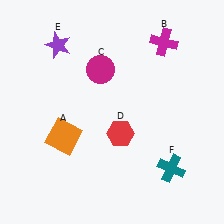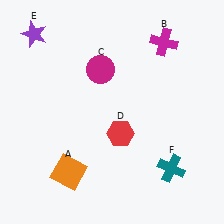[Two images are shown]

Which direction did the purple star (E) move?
The purple star (E) moved left.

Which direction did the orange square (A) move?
The orange square (A) moved down.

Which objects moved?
The objects that moved are: the orange square (A), the purple star (E).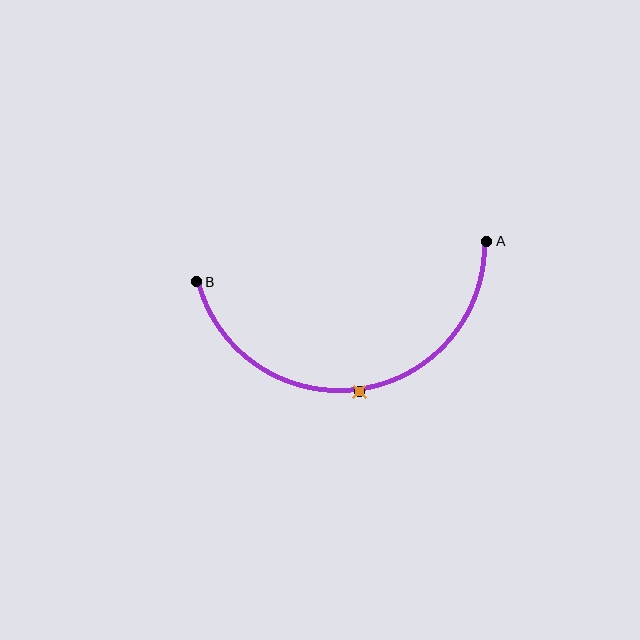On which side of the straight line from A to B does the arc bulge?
The arc bulges below the straight line connecting A and B.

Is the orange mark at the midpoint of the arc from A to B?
Yes. The orange mark lies on the arc at equal arc-length from both A and B — it is the arc midpoint.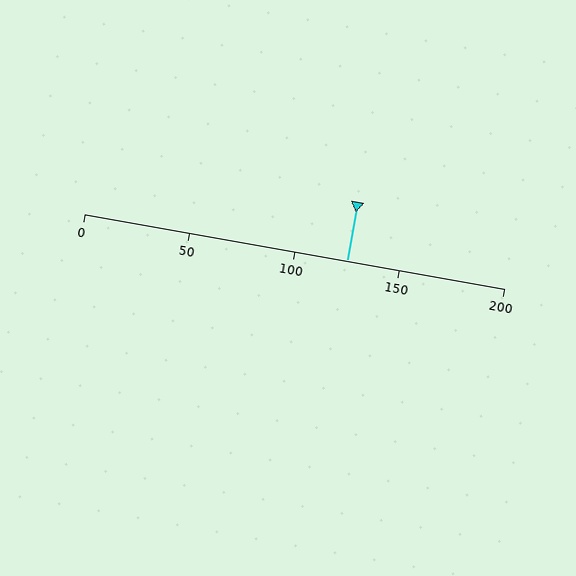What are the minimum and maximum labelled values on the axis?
The axis runs from 0 to 200.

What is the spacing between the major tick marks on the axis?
The major ticks are spaced 50 apart.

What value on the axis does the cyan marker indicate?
The marker indicates approximately 125.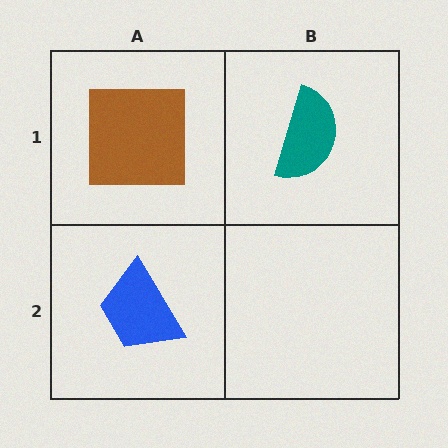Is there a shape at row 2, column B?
No, that cell is empty.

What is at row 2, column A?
A blue trapezoid.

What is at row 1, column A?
A brown square.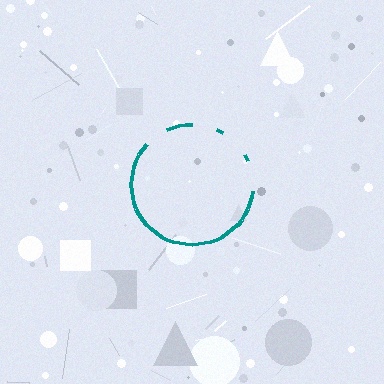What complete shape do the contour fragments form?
The contour fragments form a circle.